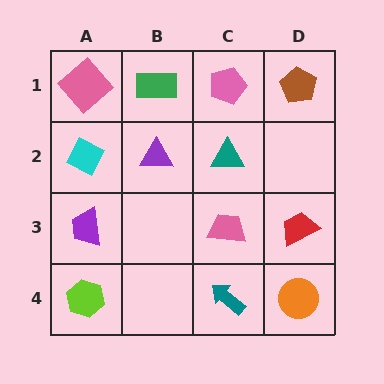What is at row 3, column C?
A pink trapezoid.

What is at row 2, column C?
A teal triangle.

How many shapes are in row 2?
3 shapes.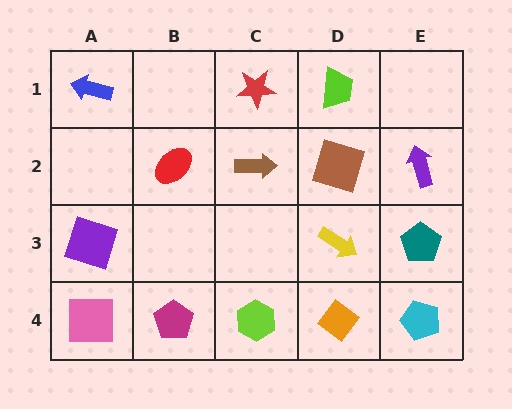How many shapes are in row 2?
4 shapes.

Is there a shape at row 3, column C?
No, that cell is empty.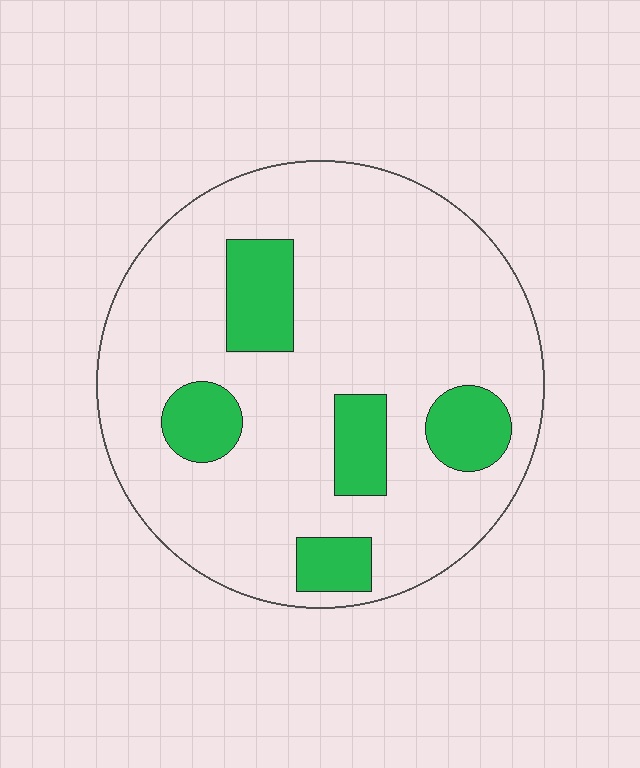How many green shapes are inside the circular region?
5.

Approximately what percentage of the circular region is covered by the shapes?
Approximately 20%.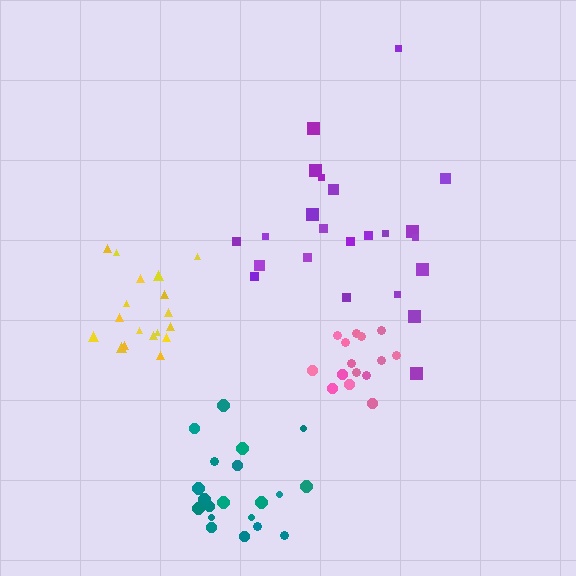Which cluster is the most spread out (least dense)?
Purple.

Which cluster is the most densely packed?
Pink.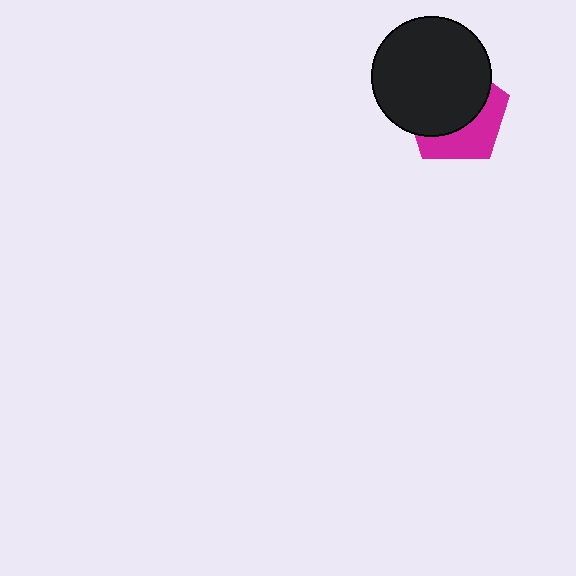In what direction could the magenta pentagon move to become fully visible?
The magenta pentagon could move toward the lower-right. That would shift it out from behind the black circle entirely.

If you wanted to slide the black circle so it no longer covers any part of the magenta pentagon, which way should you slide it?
Slide it toward the upper-left — that is the most direct way to separate the two shapes.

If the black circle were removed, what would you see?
You would see the complete magenta pentagon.